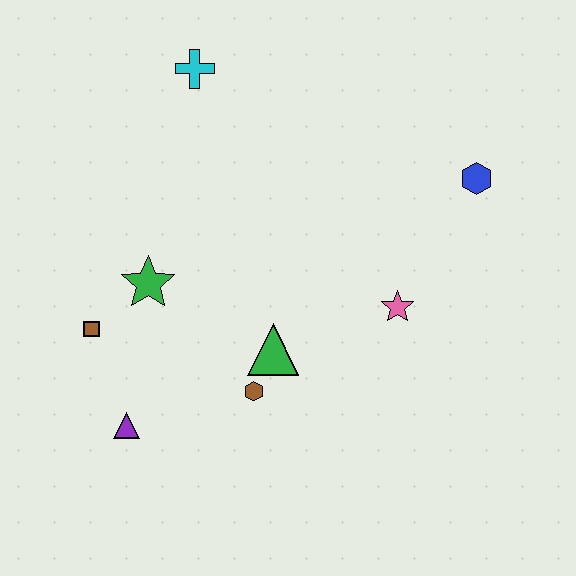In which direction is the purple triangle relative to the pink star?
The purple triangle is to the left of the pink star.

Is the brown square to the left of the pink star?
Yes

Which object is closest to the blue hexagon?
The pink star is closest to the blue hexagon.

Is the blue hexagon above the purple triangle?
Yes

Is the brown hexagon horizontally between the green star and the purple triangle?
No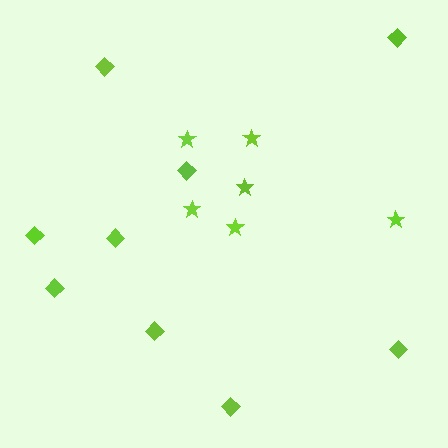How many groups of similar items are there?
There are 2 groups: one group of stars (6) and one group of diamonds (9).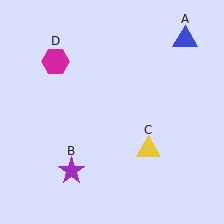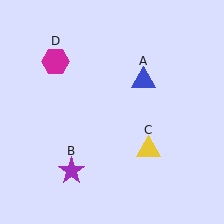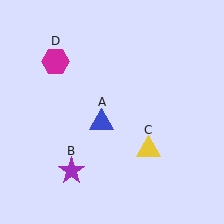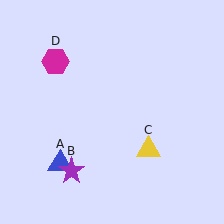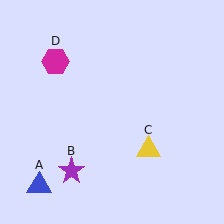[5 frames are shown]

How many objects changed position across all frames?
1 object changed position: blue triangle (object A).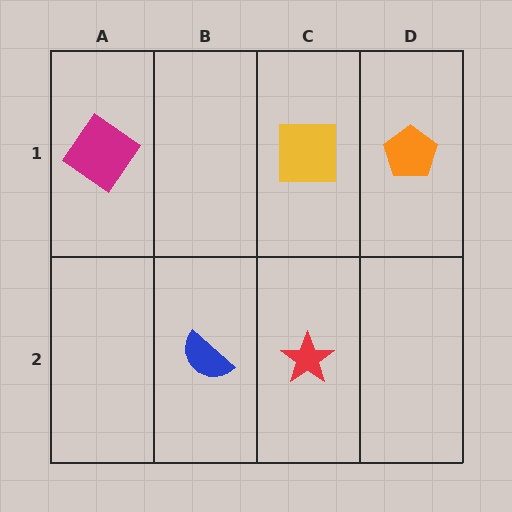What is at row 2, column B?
A blue semicircle.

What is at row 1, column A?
A magenta diamond.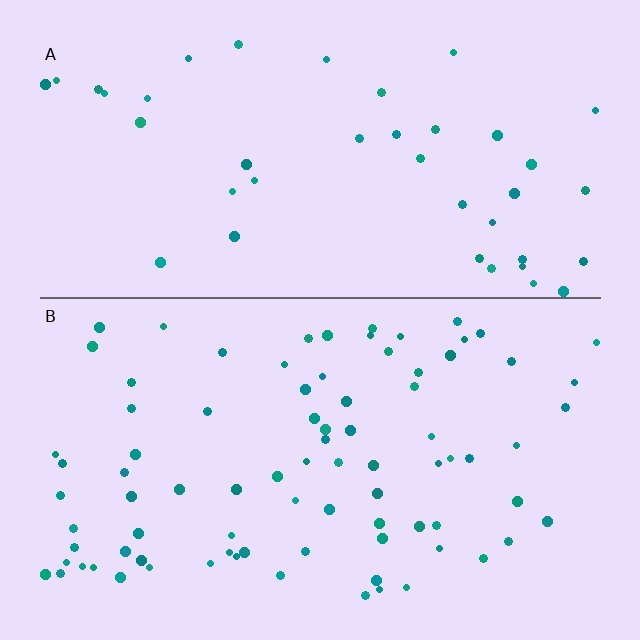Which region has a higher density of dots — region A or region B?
B (the bottom).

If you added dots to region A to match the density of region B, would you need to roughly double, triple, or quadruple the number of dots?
Approximately double.